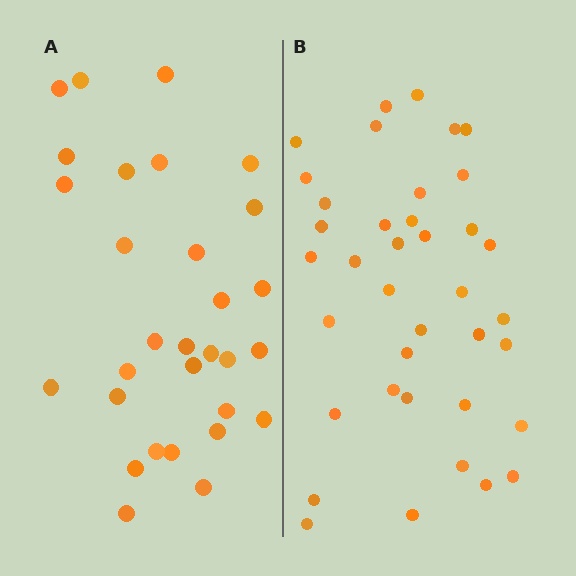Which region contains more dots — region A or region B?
Region B (the right region) has more dots.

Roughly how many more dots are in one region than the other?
Region B has roughly 8 or so more dots than region A.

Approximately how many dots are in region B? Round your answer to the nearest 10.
About 40 dots. (The exact count is 38, which rounds to 40.)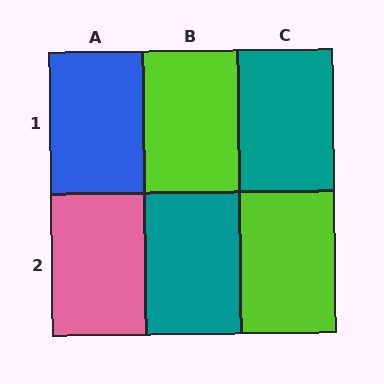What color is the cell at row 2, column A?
Pink.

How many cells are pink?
1 cell is pink.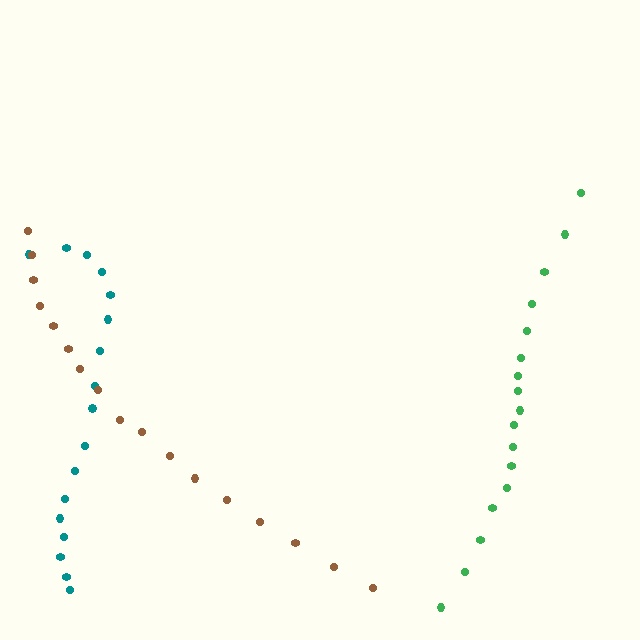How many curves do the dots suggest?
There are 3 distinct paths.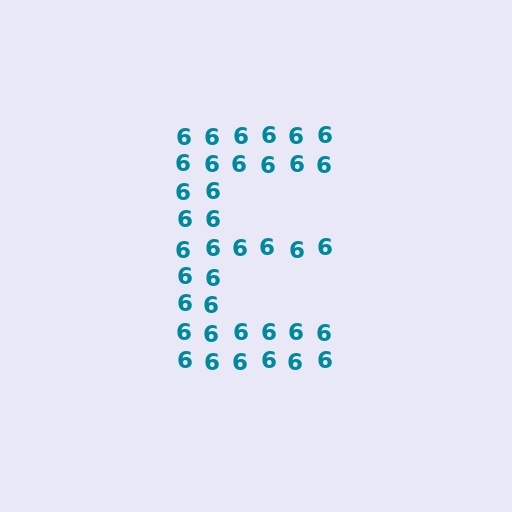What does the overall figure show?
The overall figure shows the letter E.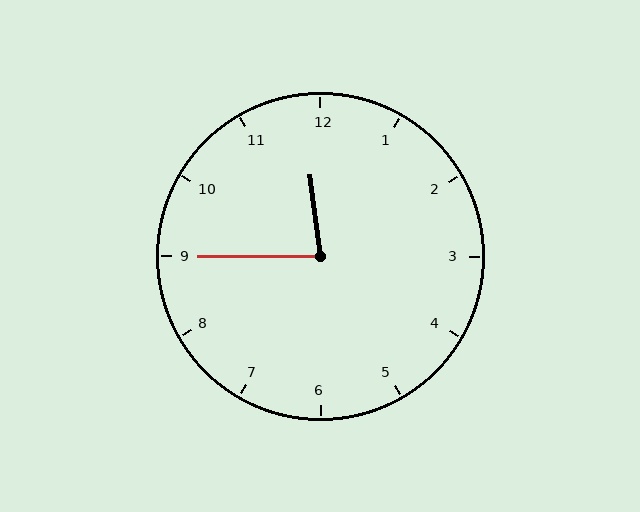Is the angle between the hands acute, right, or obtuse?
It is acute.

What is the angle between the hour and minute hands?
Approximately 82 degrees.